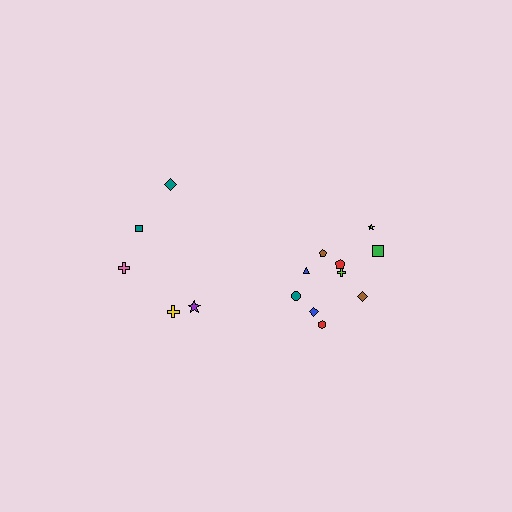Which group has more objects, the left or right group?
The right group.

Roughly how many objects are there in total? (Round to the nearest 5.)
Roughly 15 objects in total.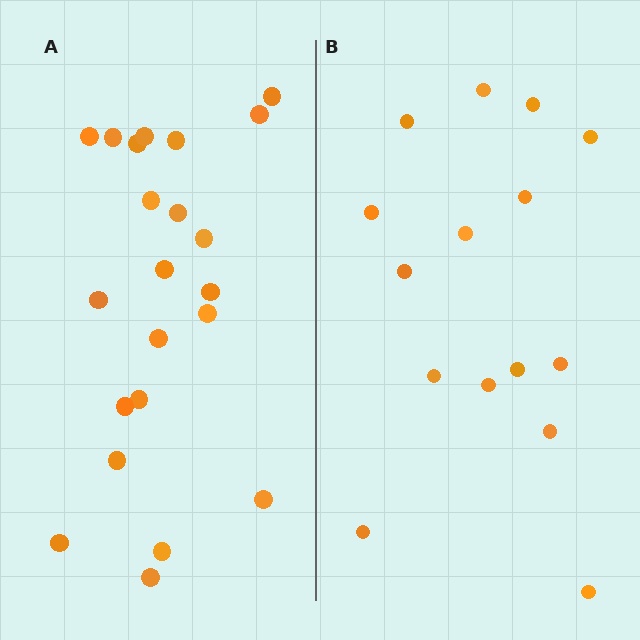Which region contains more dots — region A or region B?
Region A (the left region) has more dots.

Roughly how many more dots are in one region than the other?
Region A has roughly 8 or so more dots than region B.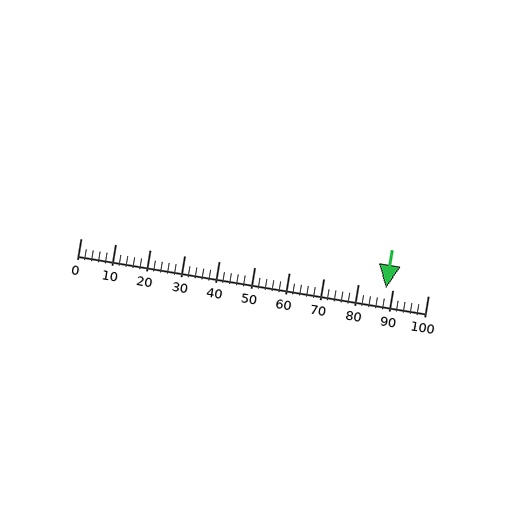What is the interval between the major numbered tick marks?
The major tick marks are spaced 10 units apart.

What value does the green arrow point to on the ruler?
The green arrow points to approximately 88.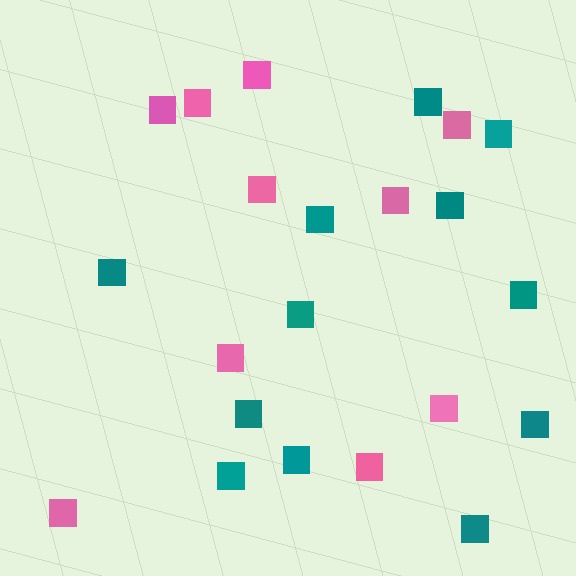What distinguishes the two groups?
There are 2 groups: one group of pink squares (10) and one group of teal squares (12).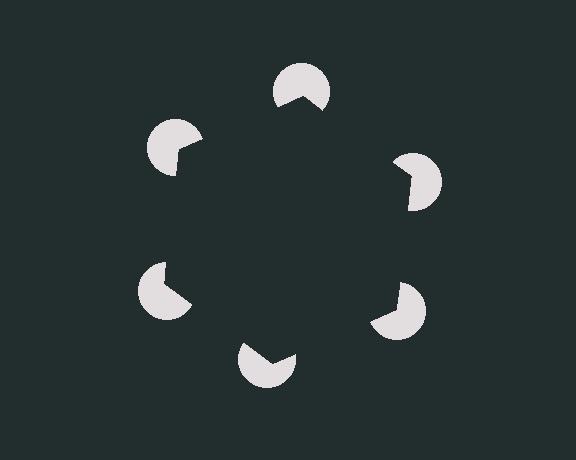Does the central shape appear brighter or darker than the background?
It typically appears slightly darker than the background, even though no actual brightness change is drawn.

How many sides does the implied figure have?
6 sides.